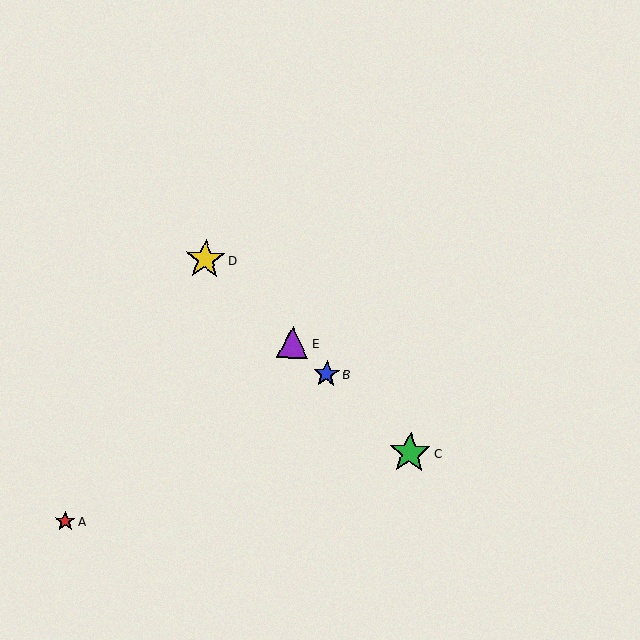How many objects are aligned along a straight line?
4 objects (B, C, D, E) are aligned along a straight line.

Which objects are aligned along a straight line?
Objects B, C, D, E are aligned along a straight line.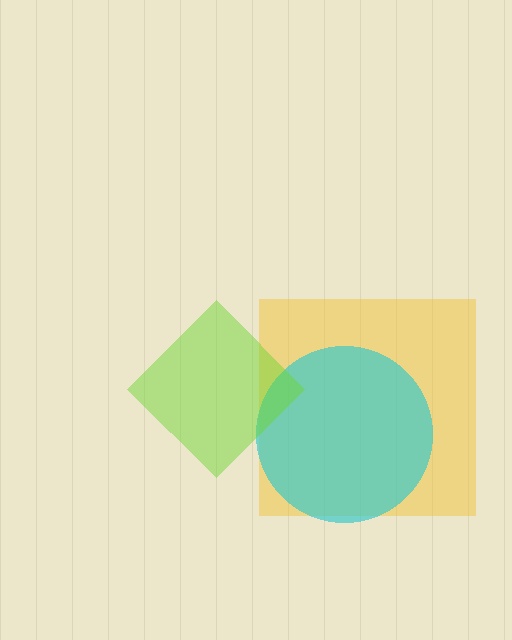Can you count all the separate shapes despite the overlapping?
Yes, there are 3 separate shapes.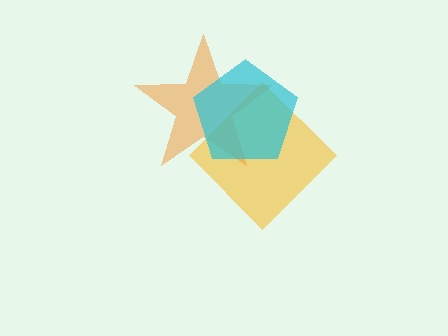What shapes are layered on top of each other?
The layered shapes are: a yellow diamond, an orange star, a cyan pentagon.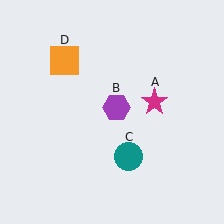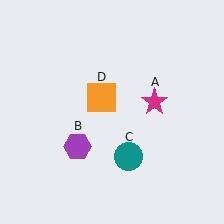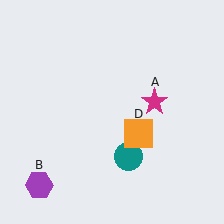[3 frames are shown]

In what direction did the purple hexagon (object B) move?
The purple hexagon (object B) moved down and to the left.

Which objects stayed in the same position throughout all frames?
Magenta star (object A) and teal circle (object C) remained stationary.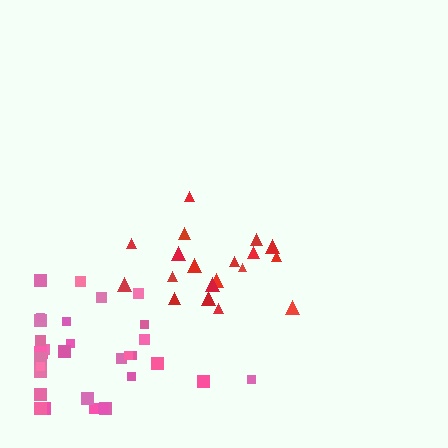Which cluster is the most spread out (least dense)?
Pink.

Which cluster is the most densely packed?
Red.